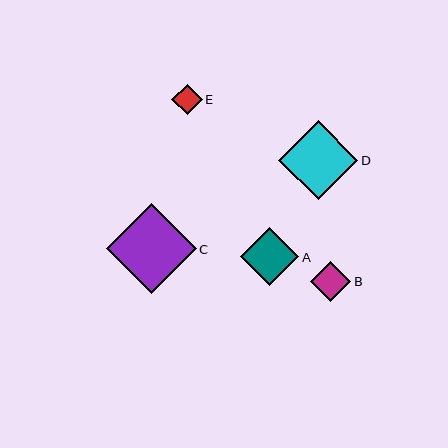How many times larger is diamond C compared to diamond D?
Diamond C is approximately 1.1 times the size of diamond D.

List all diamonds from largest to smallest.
From largest to smallest: C, D, A, B, E.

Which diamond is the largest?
Diamond C is the largest with a size of approximately 90 pixels.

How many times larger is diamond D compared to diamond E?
Diamond D is approximately 2.6 times the size of diamond E.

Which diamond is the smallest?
Diamond E is the smallest with a size of approximately 30 pixels.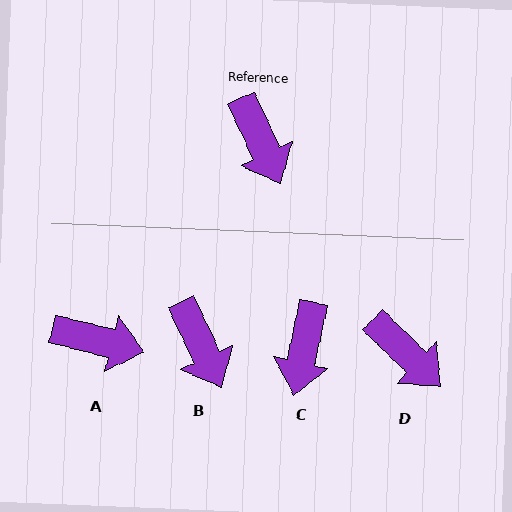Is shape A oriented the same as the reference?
No, it is off by about 51 degrees.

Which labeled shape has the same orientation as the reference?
B.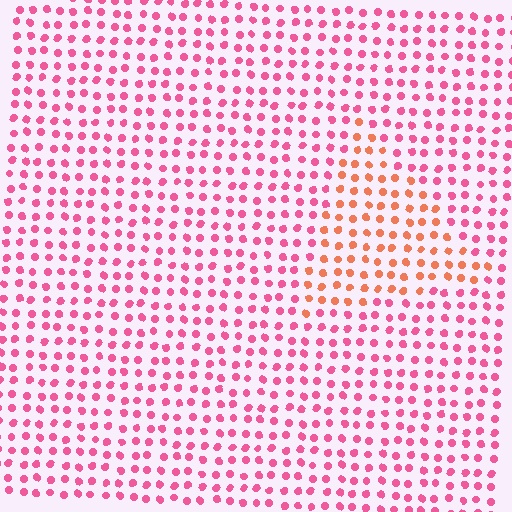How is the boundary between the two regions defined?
The boundary is defined purely by a slight shift in hue (about 40 degrees). Spacing, size, and orientation are identical on both sides.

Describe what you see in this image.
The image is filled with small pink elements in a uniform arrangement. A triangle-shaped region is visible where the elements are tinted to a slightly different hue, forming a subtle color boundary.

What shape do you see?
I see a triangle.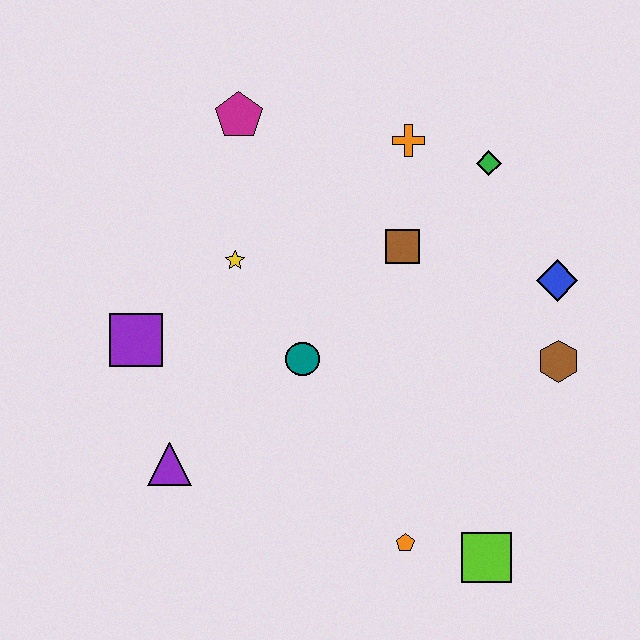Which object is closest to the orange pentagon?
The lime square is closest to the orange pentagon.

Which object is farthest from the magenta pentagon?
The lime square is farthest from the magenta pentagon.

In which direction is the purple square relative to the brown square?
The purple square is to the left of the brown square.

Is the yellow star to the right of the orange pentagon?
No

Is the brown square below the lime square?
No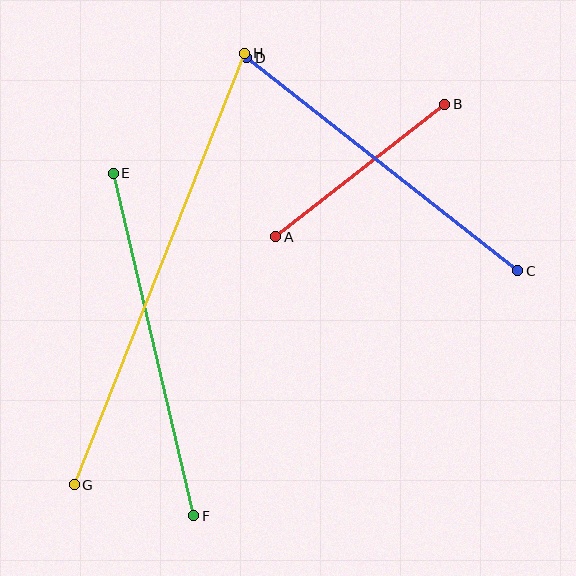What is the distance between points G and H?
The distance is approximately 464 pixels.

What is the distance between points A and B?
The distance is approximately 215 pixels.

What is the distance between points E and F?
The distance is approximately 352 pixels.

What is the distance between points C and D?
The distance is approximately 345 pixels.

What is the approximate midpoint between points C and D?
The midpoint is at approximately (382, 164) pixels.